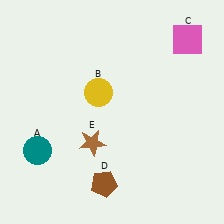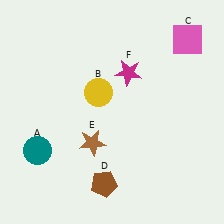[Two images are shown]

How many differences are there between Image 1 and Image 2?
There is 1 difference between the two images.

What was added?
A magenta star (F) was added in Image 2.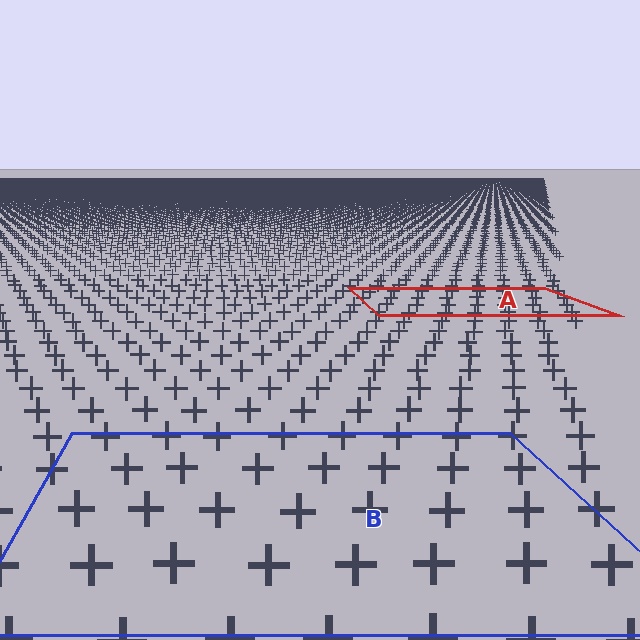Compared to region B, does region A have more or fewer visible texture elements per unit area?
Region A has more texture elements per unit area — they are packed more densely because it is farther away.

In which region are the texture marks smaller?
The texture marks are smaller in region A, because it is farther away.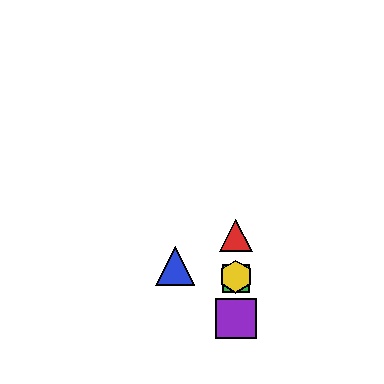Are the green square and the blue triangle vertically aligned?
No, the green square is at x≈236 and the blue triangle is at x≈175.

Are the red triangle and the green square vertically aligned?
Yes, both are at x≈236.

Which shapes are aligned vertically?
The red triangle, the green square, the yellow hexagon, the purple square are aligned vertically.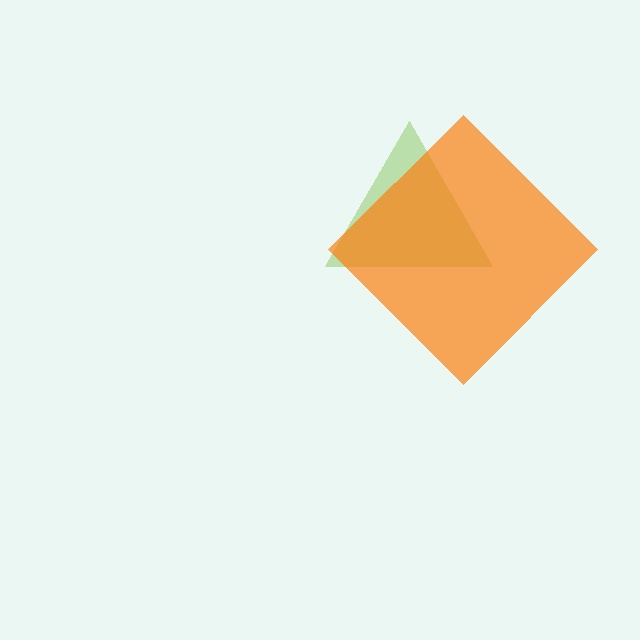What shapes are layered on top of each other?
The layered shapes are: a lime triangle, an orange diamond.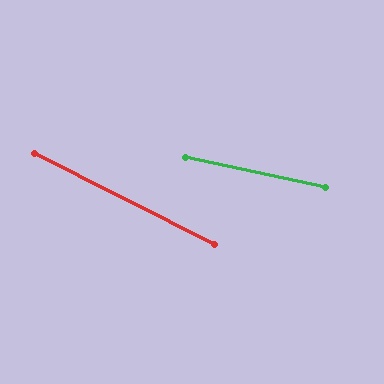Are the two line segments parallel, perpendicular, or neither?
Neither parallel nor perpendicular — they differ by about 14°.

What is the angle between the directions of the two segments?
Approximately 14 degrees.